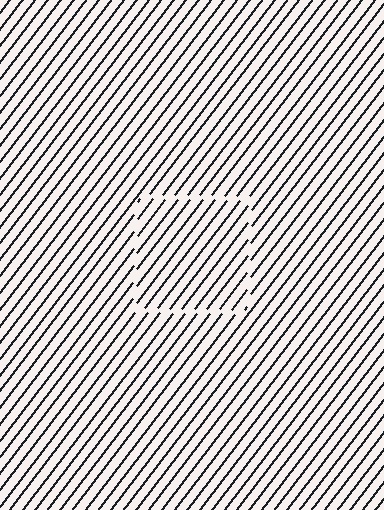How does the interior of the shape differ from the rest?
The interior of the shape contains the same grating, shifted by half a period — the contour is defined by the phase discontinuity where line-ends from the inner and outer gratings abut.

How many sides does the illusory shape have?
4 sides — the line-ends trace a square.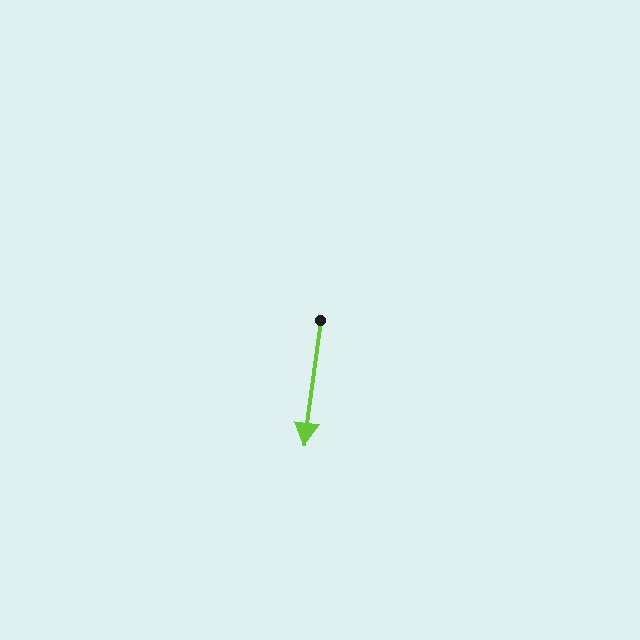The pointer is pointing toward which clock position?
Roughly 6 o'clock.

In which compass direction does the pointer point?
South.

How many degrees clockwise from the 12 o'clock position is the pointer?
Approximately 187 degrees.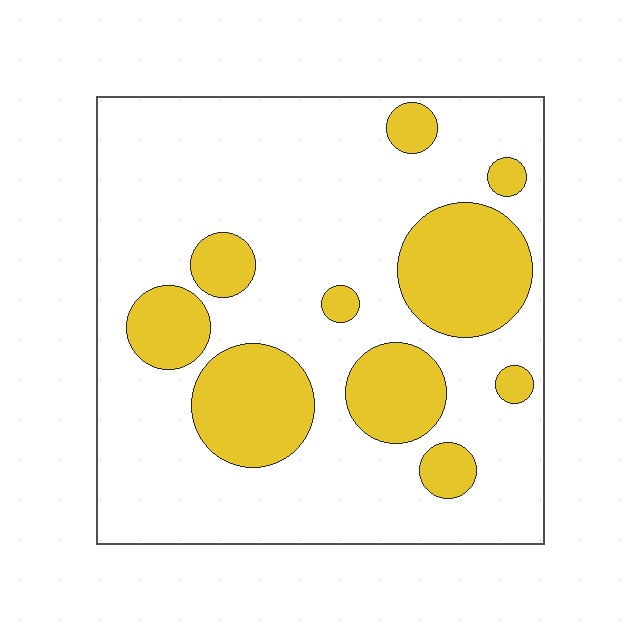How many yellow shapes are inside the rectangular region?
10.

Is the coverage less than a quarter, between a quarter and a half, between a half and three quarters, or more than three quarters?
Between a quarter and a half.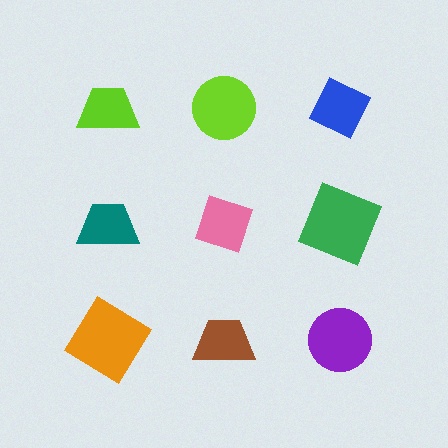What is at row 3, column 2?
A brown trapezoid.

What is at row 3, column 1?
An orange diamond.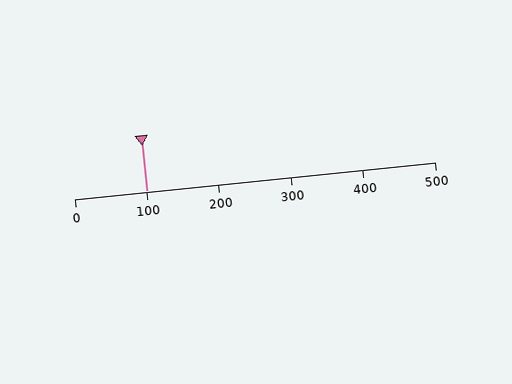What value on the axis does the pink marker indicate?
The marker indicates approximately 100.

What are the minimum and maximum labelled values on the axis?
The axis runs from 0 to 500.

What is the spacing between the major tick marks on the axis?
The major ticks are spaced 100 apart.